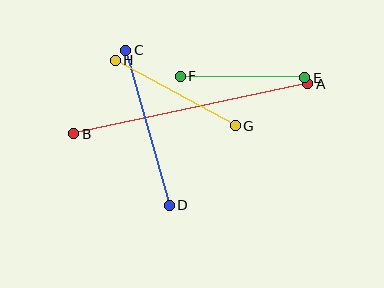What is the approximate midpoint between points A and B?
The midpoint is at approximately (191, 109) pixels.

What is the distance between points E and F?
The distance is approximately 125 pixels.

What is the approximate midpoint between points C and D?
The midpoint is at approximately (147, 128) pixels.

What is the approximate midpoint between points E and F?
The midpoint is at approximately (243, 77) pixels.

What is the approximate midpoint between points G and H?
The midpoint is at approximately (175, 93) pixels.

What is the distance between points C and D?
The distance is approximately 161 pixels.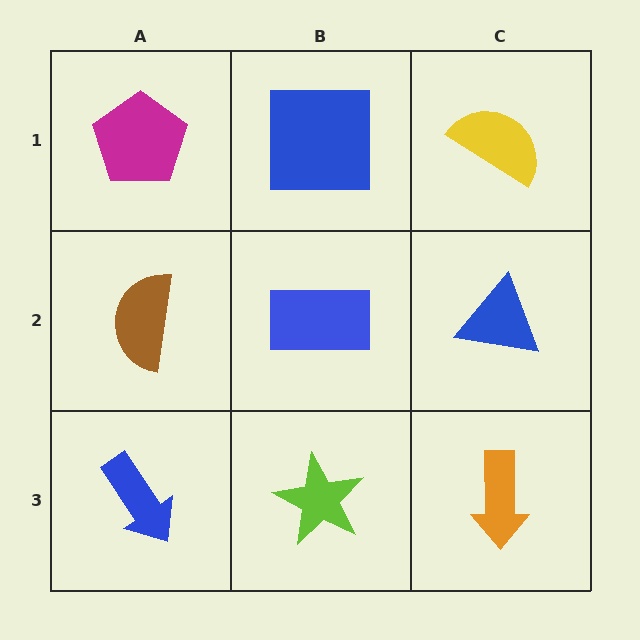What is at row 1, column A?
A magenta pentagon.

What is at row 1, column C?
A yellow semicircle.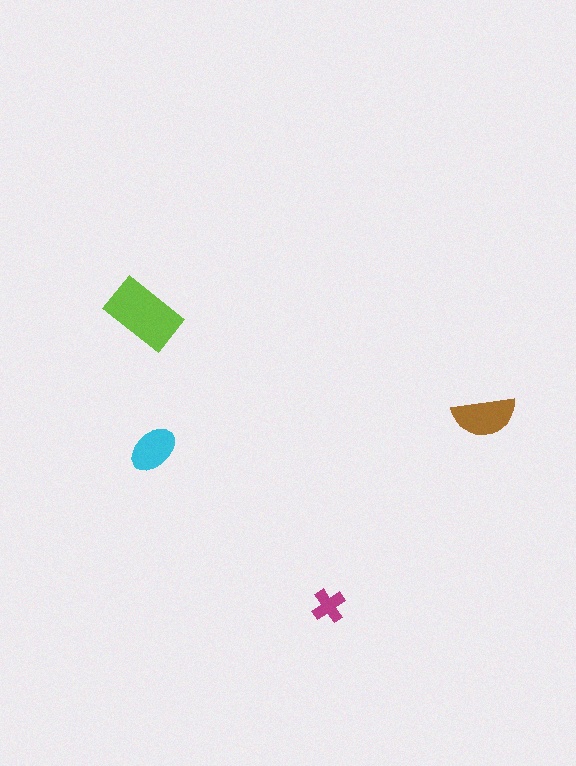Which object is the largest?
The lime rectangle.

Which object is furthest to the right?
The brown semicircle is rightmost.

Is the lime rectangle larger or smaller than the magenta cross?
Larger.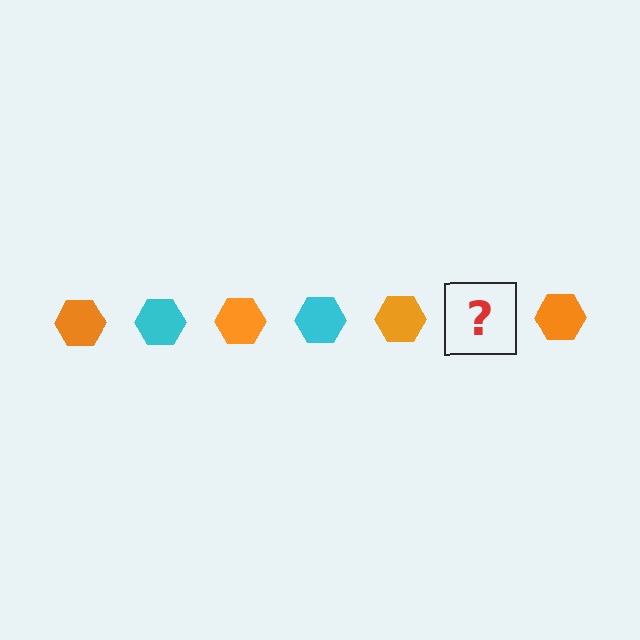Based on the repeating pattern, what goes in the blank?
The blank should be a cyan hexagon.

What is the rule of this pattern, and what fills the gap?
The rule is that the pattern cycles through orange, cyan hexagons. The gap should be filled with a cyan hexagon.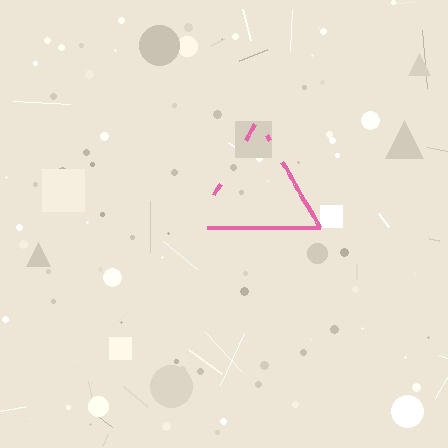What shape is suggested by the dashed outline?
The dashed outline suggests a triangle.